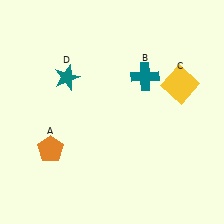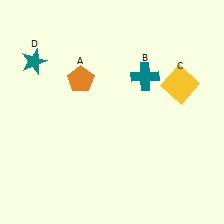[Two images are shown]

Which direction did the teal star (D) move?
The teal star (D) moved left.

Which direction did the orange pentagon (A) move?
The orange pentagon (A) moved up.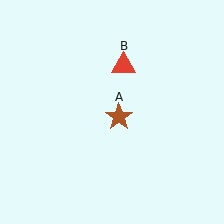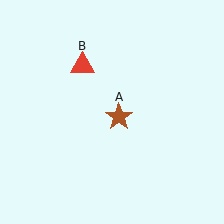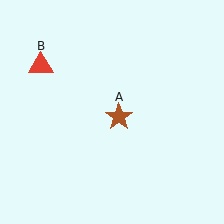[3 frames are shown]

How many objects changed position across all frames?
1 object changed position: red triangle (object B).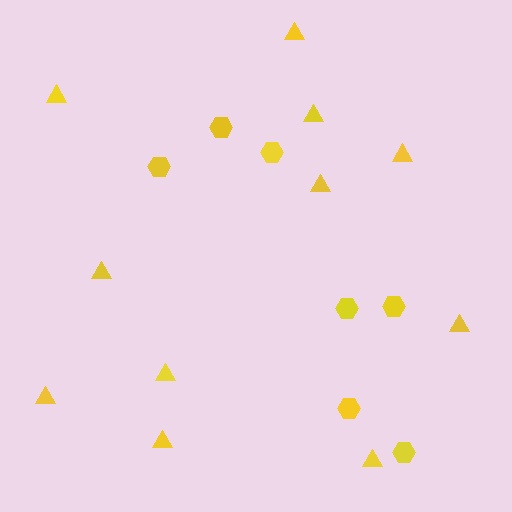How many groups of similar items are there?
There are 2 groups: one group of hexagons (7) and one group of triangles (11).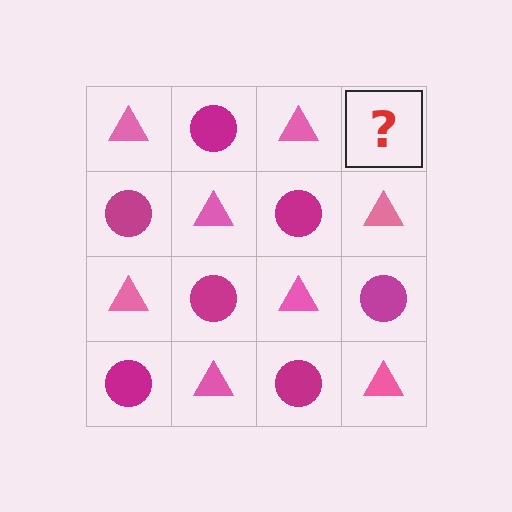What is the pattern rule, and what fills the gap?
The rule is that it alternates pink triangle and magenta circle in a checkerboard pattern. The gap should be filled with a magenta circle.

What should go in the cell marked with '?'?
The missing cell should contain a magenta circle.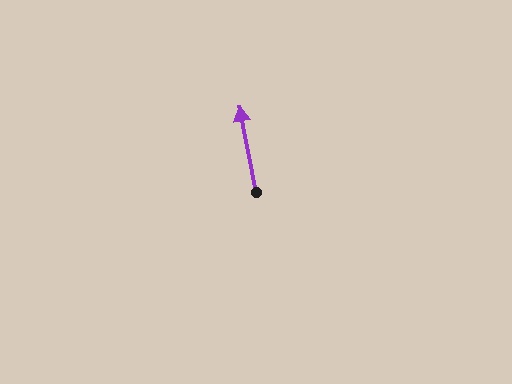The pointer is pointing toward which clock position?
Roughly 12 o'clock.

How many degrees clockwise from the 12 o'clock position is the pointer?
Approximately 349 degrees.